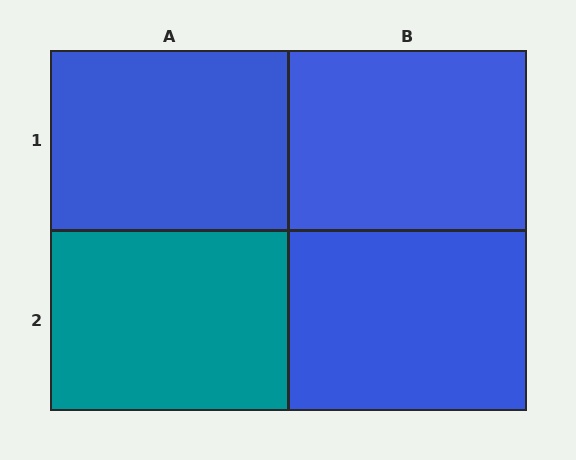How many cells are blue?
3 cells are blue.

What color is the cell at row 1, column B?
Blue.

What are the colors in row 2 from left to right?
Teal, blue.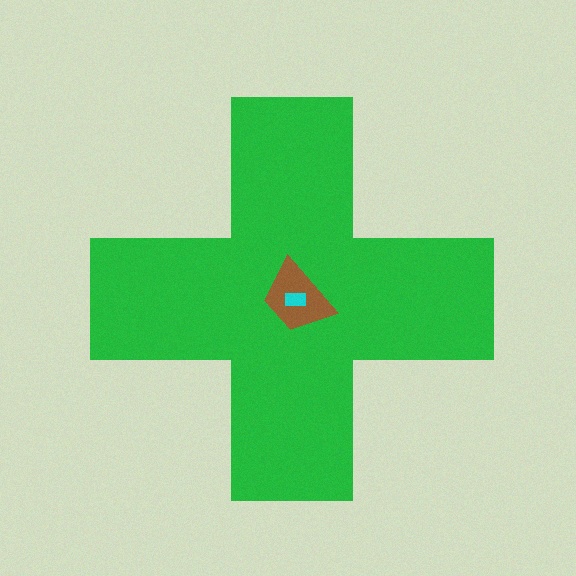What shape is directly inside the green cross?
The brown trapezoid.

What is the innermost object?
The cyan rectangle.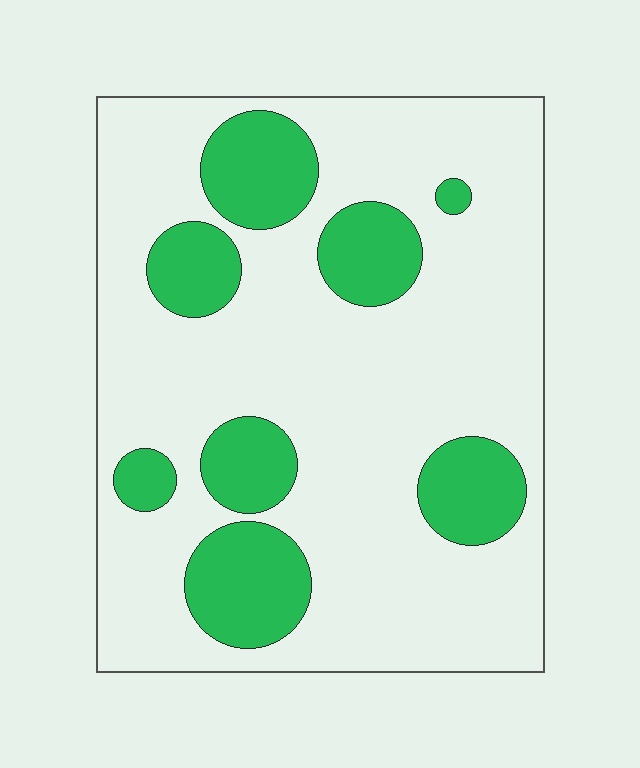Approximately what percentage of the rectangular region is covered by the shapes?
Approximately 25%.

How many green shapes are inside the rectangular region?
8.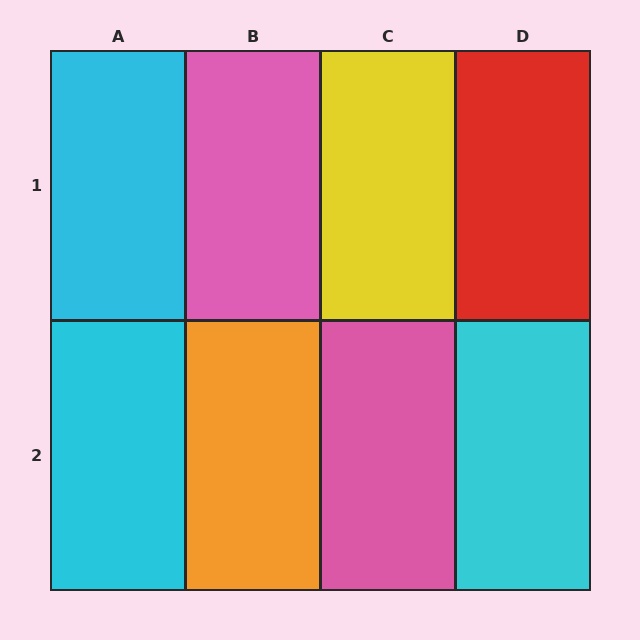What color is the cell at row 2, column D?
Cyan.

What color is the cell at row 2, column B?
Orange.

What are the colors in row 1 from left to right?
Cyan, pink, yellow, red.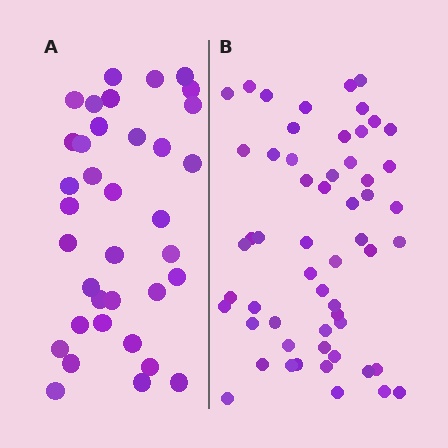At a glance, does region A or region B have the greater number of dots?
Region B (the right region) has more dots.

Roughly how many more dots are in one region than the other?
Region B has approximately 20 more dots than region A.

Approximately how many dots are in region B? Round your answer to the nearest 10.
About 60 dots. (The exact count is 56, which rounds to 60.)